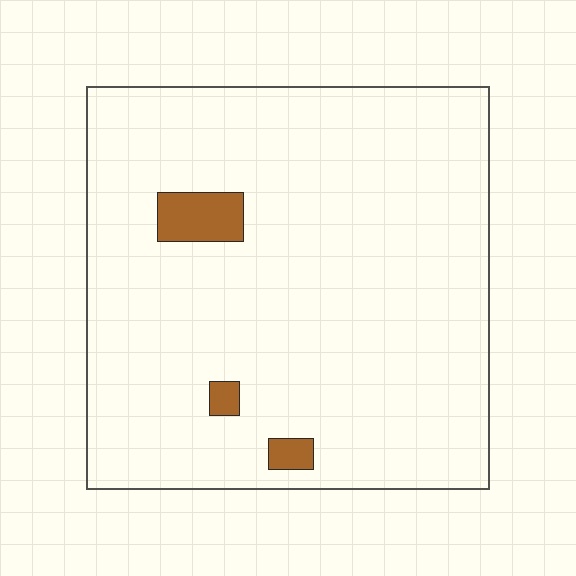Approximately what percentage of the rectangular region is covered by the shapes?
Approximately 5%.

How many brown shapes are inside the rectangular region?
3.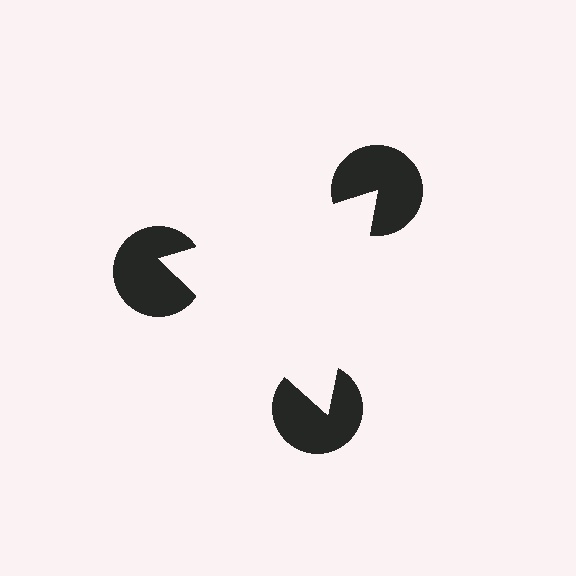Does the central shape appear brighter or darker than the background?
It typically appears slightly brighter than the background, even though no actual brightness change is drawn.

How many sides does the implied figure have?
3 sides.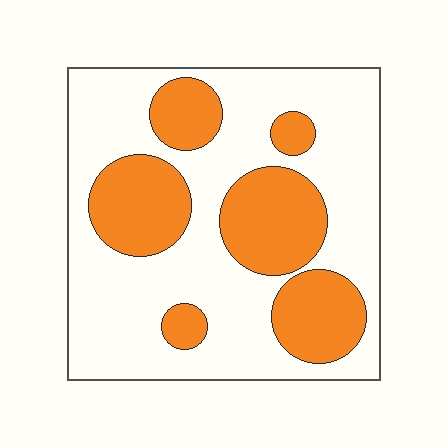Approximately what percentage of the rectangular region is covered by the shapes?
Approximately 35%.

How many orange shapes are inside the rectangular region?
6.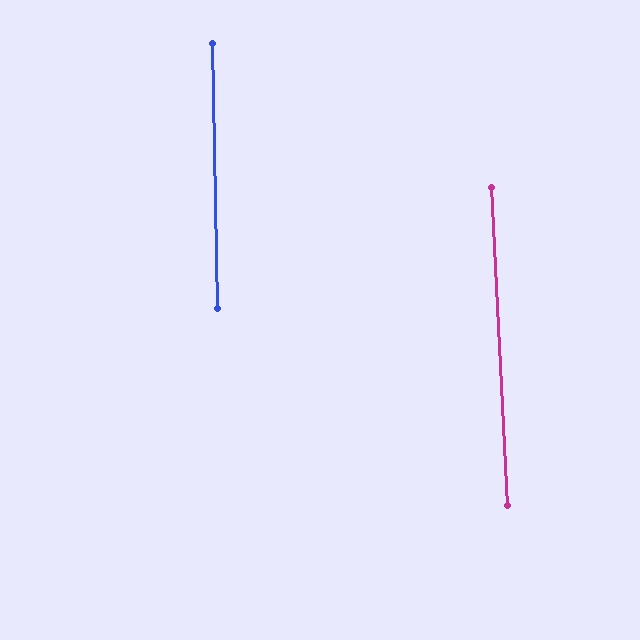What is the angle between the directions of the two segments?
Approximately 2 degrees.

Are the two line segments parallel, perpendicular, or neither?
Parallel — their directions differ by only 1.9°.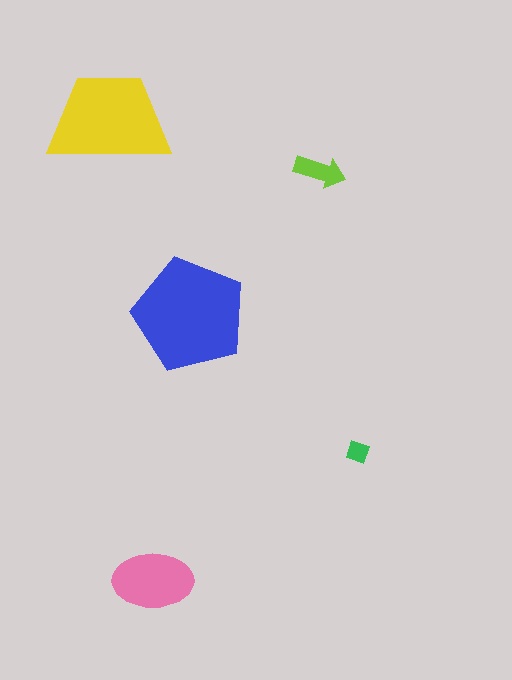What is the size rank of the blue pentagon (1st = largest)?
1st.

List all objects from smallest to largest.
The green diamond, the lime arrow, the pink ellipse, the yellow trapezoid, the blue pentagon.